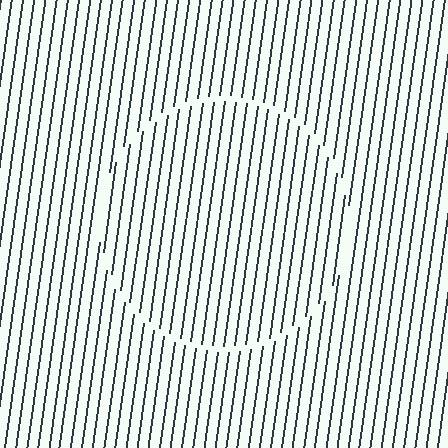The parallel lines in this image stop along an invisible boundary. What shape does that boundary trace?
An illusory circle. The interior of the shape contains the same grating, shifted by half a period — the contour is defined by the phase discontinuity where line-ends from the inner and outer gratings abut.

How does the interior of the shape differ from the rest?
The interior of the shape contains the same grating, shifted by half a period — the contour is defined by the phase discontinuity where line-ends from the inner and outer gratings abut.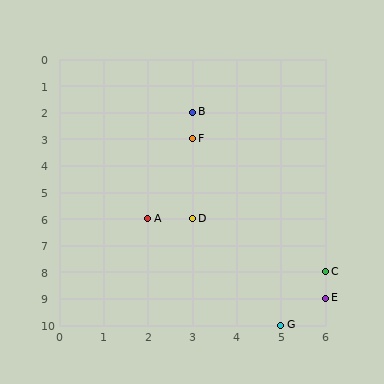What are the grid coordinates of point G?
Point G is at grid coordinates (5, 10).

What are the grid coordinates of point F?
Point F is at grid coordinates (3, 3).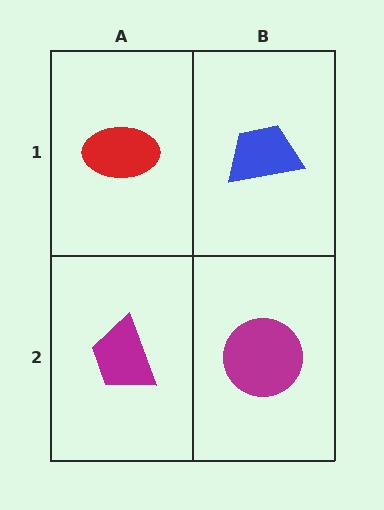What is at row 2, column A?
A magenta trapezoid.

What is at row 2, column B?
A magenta circle.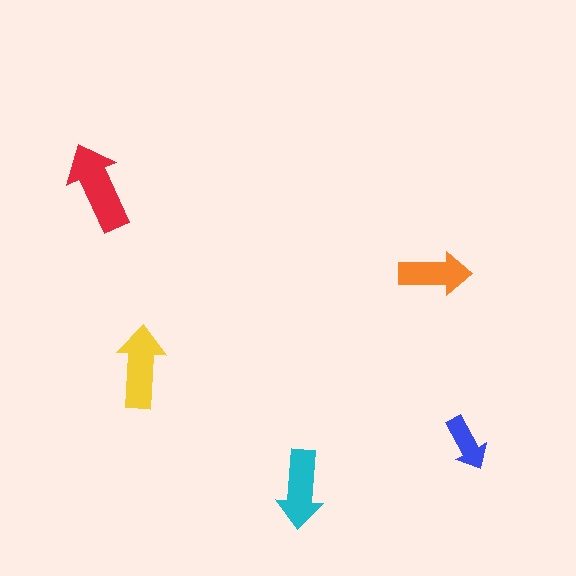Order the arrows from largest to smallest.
the red one, the yellow one, the cyan one, the orange one, the blue one.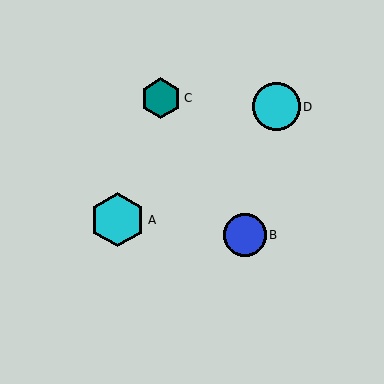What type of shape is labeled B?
Shape B is a blue circle.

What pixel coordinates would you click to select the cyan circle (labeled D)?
Click at (276, 107) to select the cyan circle D.